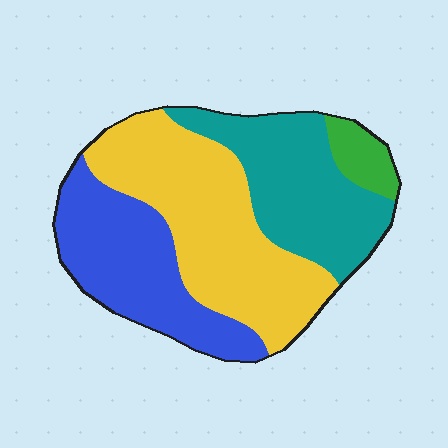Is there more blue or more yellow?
Yellow.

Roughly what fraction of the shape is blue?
Blue covers roughly 25% of the shape.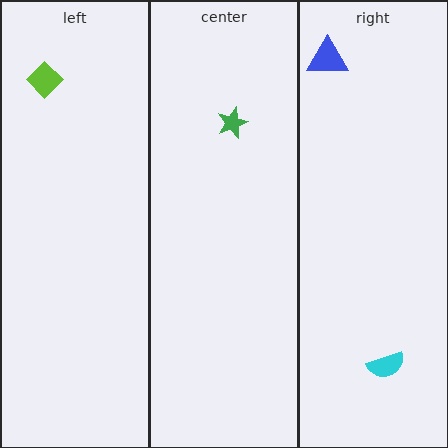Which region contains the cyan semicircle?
The right region.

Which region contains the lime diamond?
The left region.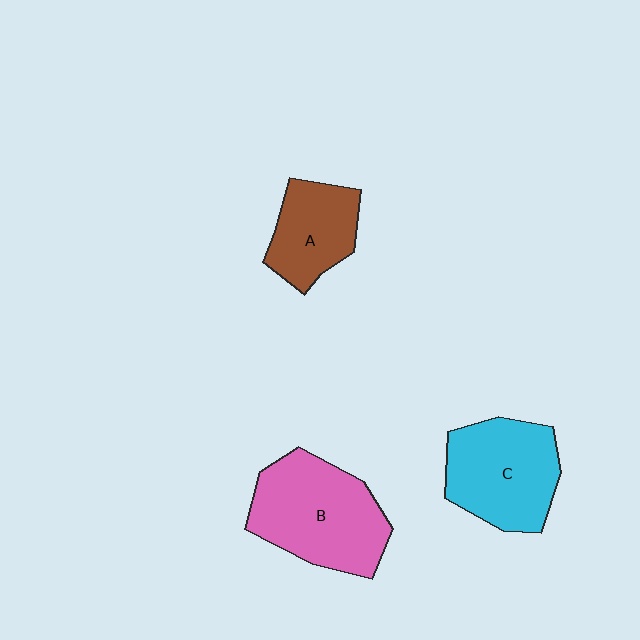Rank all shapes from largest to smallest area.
From largest to smallest: B (pink), C (cyan), A (brown).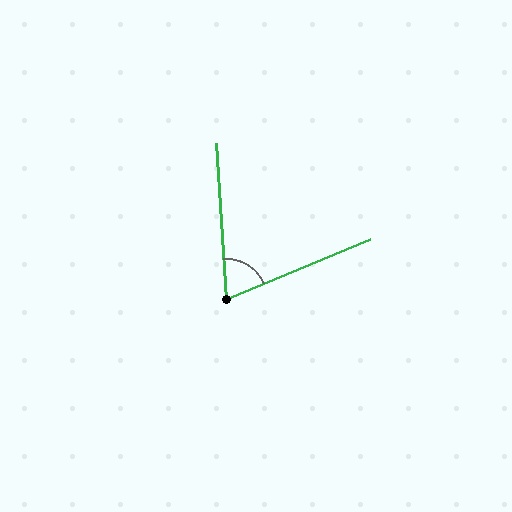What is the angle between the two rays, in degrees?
Approximately 71 degrees.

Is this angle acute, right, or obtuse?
It is acute.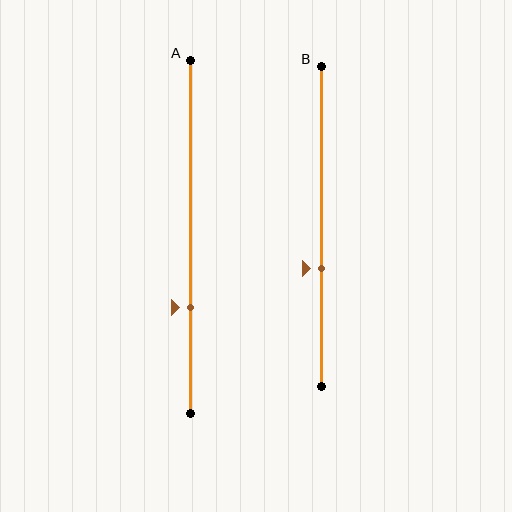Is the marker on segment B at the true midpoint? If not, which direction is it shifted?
No, the marker on segment B is shifted downward by about 13% of the segment length.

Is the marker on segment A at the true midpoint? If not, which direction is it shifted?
No, the marker on segment A is shifted downward by about 20% of the segment length.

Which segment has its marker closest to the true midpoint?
Segment B has its marker closest to the true midpoint.